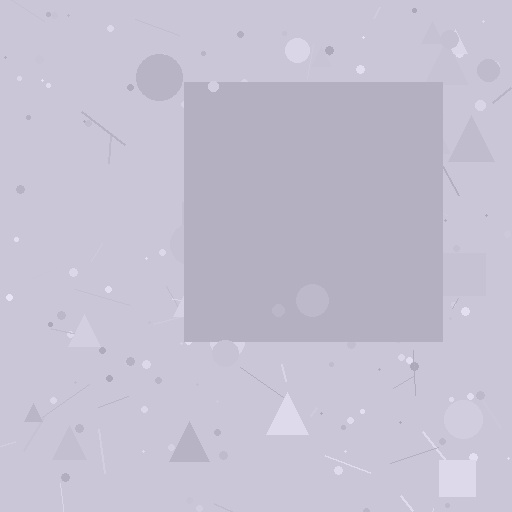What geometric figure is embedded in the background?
A square is embedded in the background.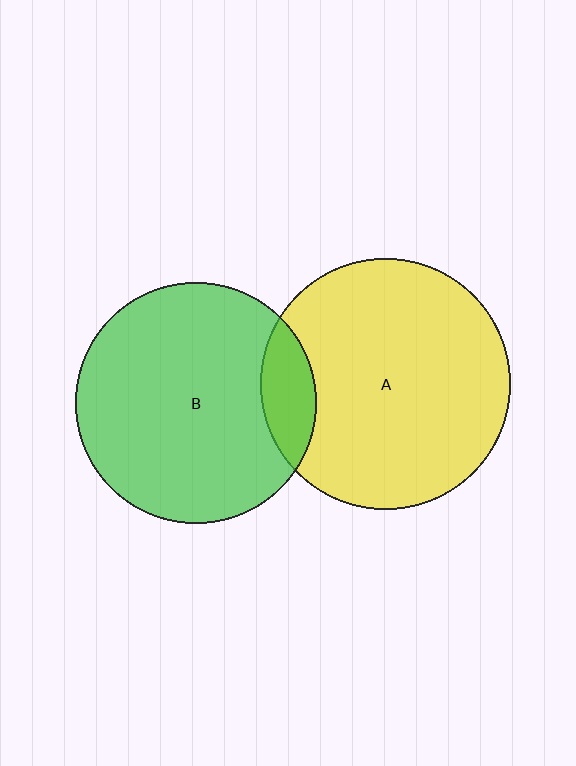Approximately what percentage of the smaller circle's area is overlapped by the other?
Approximately 15%.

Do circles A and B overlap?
Yes.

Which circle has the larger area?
Circle A (yellow).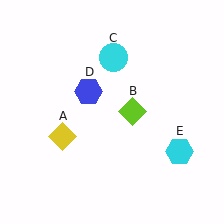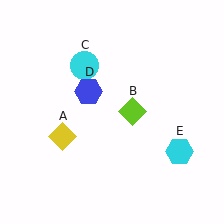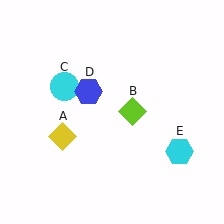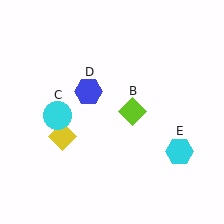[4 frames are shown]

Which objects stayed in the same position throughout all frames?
Yellow diamond (object A) and lime diamond (object B) and blue hexagon (object D) and cyan hexagon (object E) remained stationary.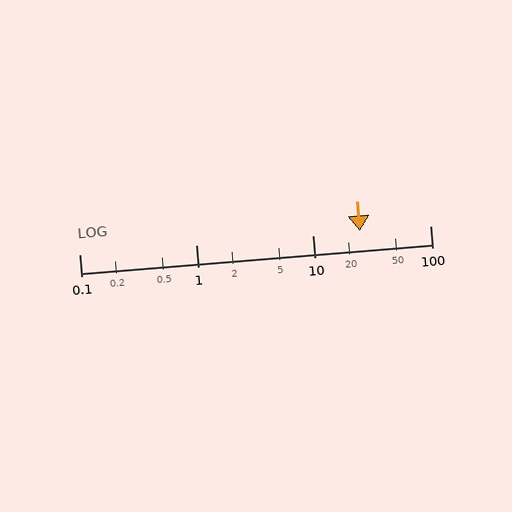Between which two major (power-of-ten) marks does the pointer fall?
The pointer is between 10 and 100.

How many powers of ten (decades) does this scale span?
The scale spans 3 decades, from 0.1 to 100.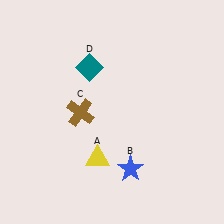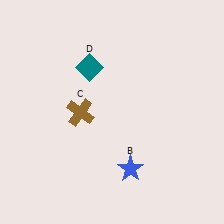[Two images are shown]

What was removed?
The yellow triangle (A) was removed in Image 2.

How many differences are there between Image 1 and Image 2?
There is 1 difference between the two images.